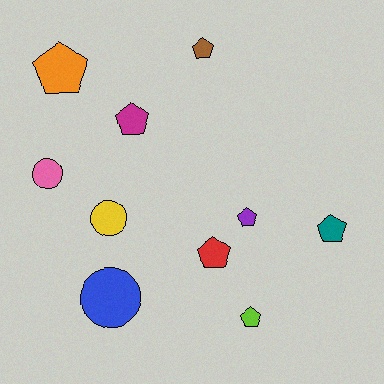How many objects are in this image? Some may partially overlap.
There are 10 objects.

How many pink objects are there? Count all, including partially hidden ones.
There is 1 pink object.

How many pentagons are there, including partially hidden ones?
There are 7 pentagons.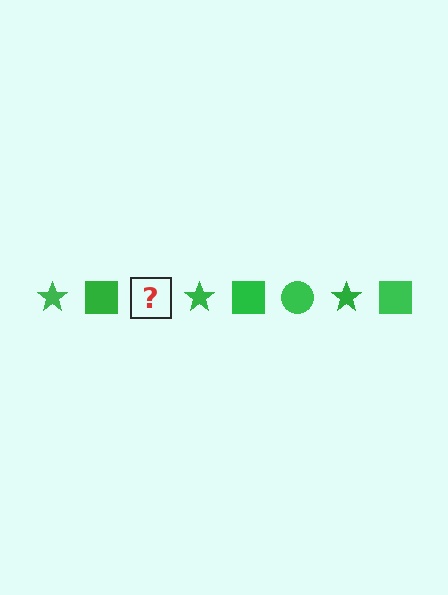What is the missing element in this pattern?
The missing element is a green circle.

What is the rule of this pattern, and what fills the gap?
The rule is that the pattern cycles through star, square, circle shapes in green. The gap should be filled with a green circle.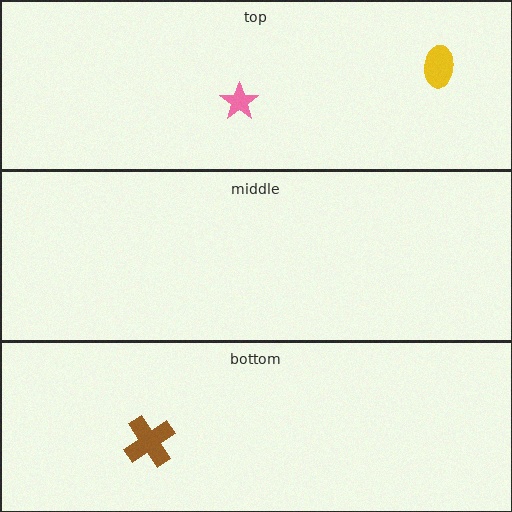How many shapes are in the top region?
2.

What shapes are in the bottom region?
The brown cross.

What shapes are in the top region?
The yellow ellipse, the pink star.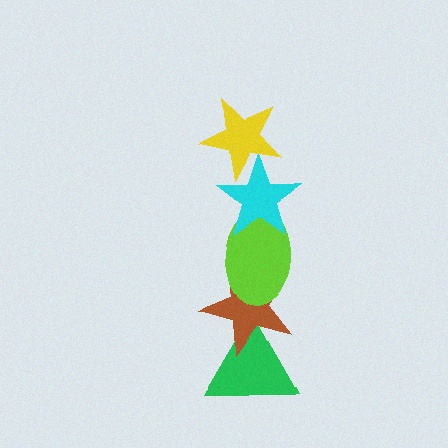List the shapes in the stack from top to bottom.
From top to bottom: the yellow star, the cyan star, the lime ellipse, the brown star, the green triangle.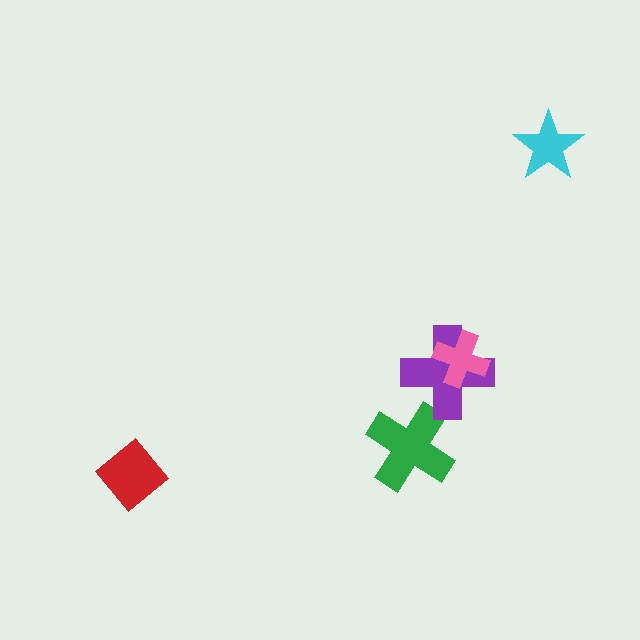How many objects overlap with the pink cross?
1 object overlaps with the pink cross.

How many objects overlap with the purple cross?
1 object overlaps with the purple cross.